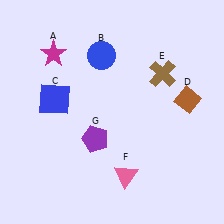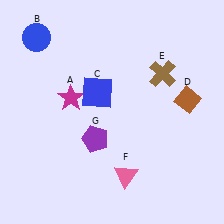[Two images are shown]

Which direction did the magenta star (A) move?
The magenta star (A) moved down.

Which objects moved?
The objects that moved are: the magenta star (A), the blue circle (B), the blue square (C).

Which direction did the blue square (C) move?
The blue square (C) moved right.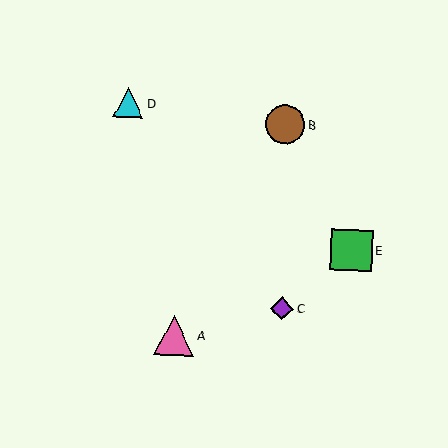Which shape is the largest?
The green square (labeled E) is the largest.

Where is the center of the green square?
The center of the green square is at (352, 250).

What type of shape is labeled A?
Shape A is a pink triangle.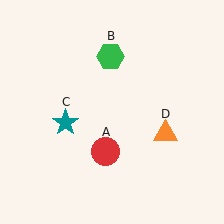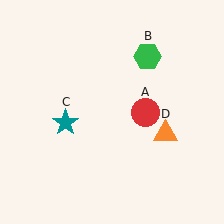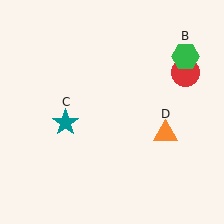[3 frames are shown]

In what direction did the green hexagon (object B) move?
The green hexagon (object B) moved right.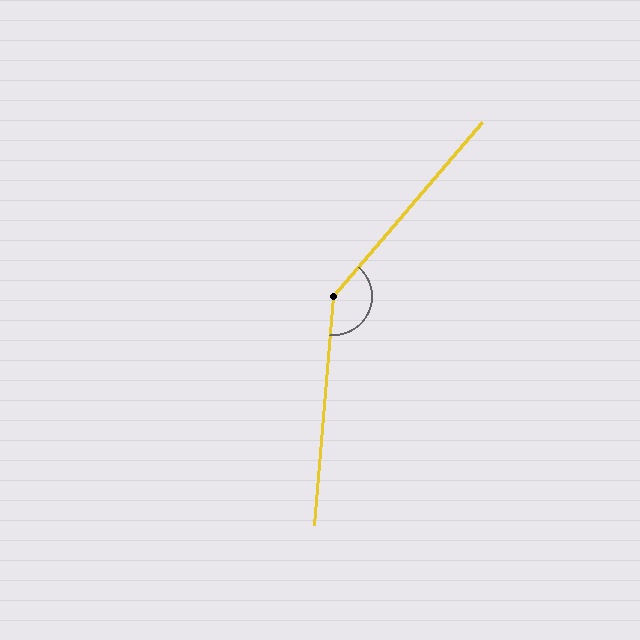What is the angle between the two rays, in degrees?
Approximately 144 degrees.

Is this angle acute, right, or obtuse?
It is obtuse.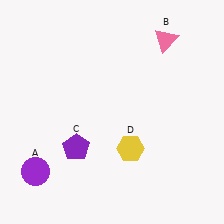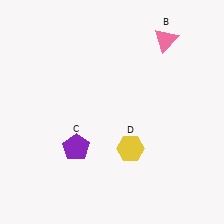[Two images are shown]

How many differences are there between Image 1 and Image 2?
There is 1 difference between the two images.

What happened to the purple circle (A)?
The purple circle (A) was removed in Image 2. It was in the bottom-left area of Image 1.